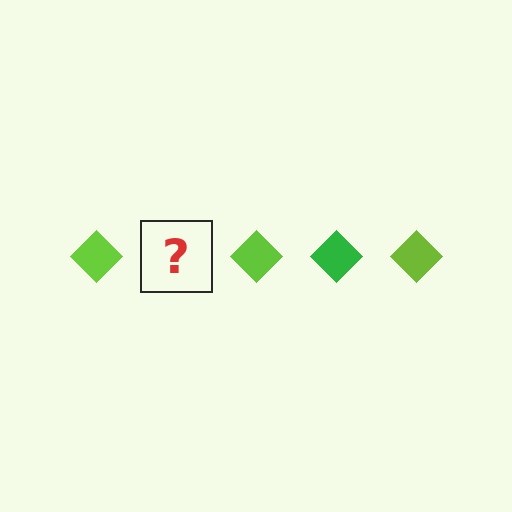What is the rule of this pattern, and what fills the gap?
The rule is that the pattern cycles through lime, green diamonds. The gap should be filled with a green diamond.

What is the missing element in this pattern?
The missing element is a green diamond.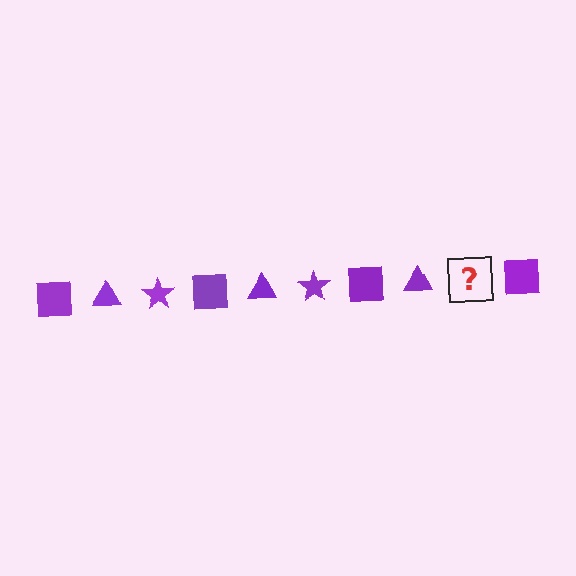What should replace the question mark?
The question mark should be replaced with a purple star.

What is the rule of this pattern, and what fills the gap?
The rule is that the pattern cycles through square, triangle, star shapes in purple. The gap should be filled with a purple star.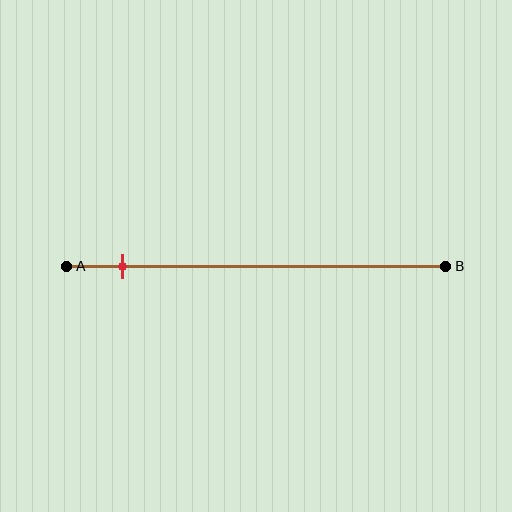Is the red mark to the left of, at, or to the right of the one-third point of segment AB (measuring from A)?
The red mark is to the left of the one-third point of segment AB.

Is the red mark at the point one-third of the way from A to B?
No, the mark is at about 15% from A, not at the 33% one-third point.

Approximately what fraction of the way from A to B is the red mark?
The red mark is approximately 15% of the way from A to B.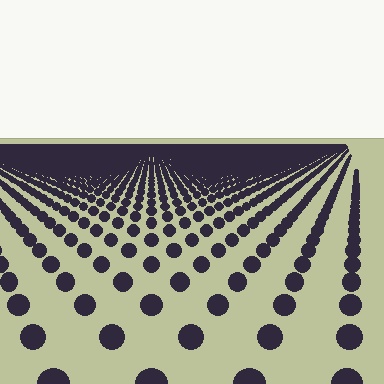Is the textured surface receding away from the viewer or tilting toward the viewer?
The surface is receding away from the viewer. Texture elements get smaller and denser toward the top.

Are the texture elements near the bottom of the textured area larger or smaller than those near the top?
Larger. Near the bottom, elements are closer to the viewer and appear at a bigger on-screen size.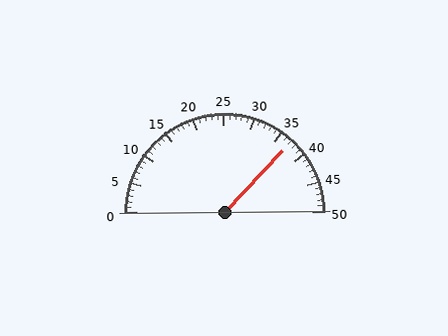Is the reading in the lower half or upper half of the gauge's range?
The reading is in the upper half of the range (0 to 50).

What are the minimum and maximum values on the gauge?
The gauge ranges from 0 to 50.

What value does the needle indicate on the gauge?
The needle indicates approximately 37.